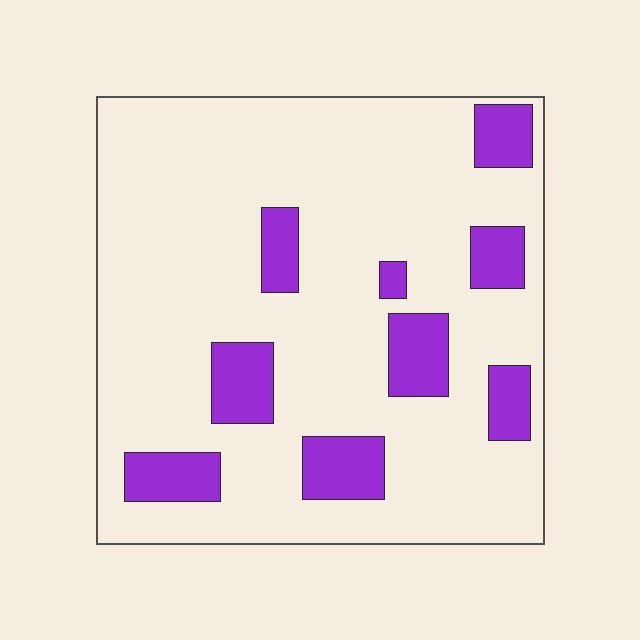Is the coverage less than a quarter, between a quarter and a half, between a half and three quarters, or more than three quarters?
Less than a quarter.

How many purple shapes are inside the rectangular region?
9.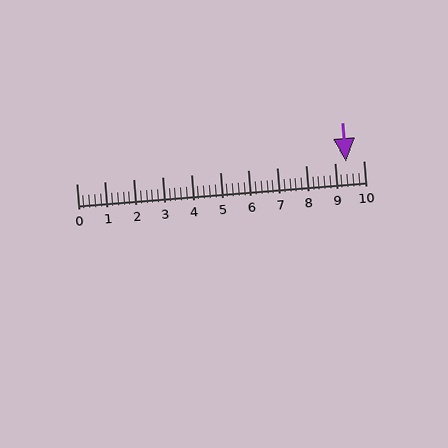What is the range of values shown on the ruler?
The ruler shows values from 0 to 10.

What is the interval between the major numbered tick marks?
The major tick marks are spaced 1 units apart.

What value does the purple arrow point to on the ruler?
The purple arrow points to approximately 9.4.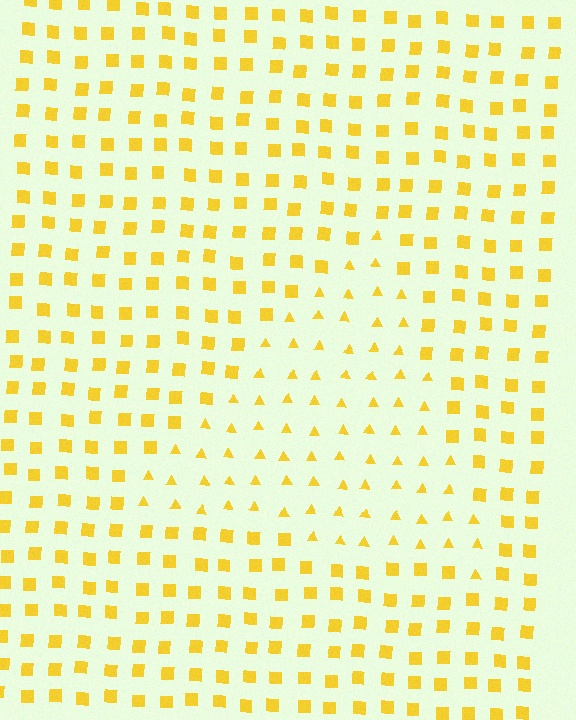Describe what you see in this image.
The image is filled with small yellow elements arranged in a uniform grid. A triangle-shaped region contains triangles, while the surrounding area contains squares. The boundary is defined purely by the change in element shape.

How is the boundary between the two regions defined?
The boundary is defined by a change in element shape: triangles inside vs. squares outside. All elements share the same color and spacing.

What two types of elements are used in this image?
The image uses triangles inside the triangle region and squares outside it.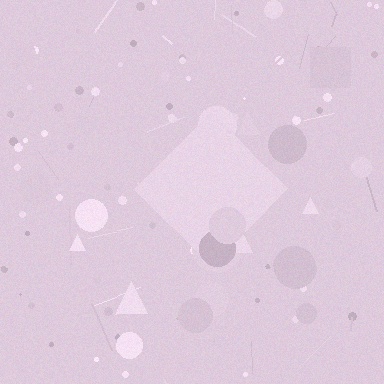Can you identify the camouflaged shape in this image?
The camouflaged shape is a diamond.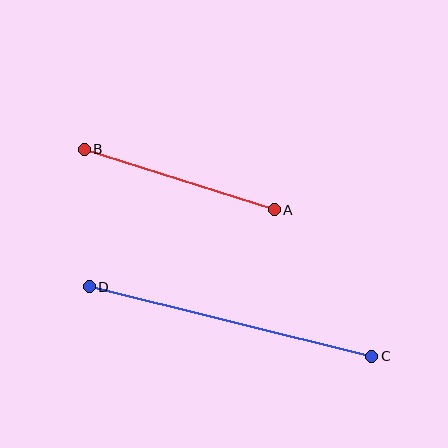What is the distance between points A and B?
The distance is approximately 199 pixels.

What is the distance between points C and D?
The distance is approximately 291 pixels.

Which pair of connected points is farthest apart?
Points C and D are farthest apart.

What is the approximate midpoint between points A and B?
The midpoint is at approximately (179, 180) pixels.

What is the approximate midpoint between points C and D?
The midpoint is at approximately (230, 322) pixels.